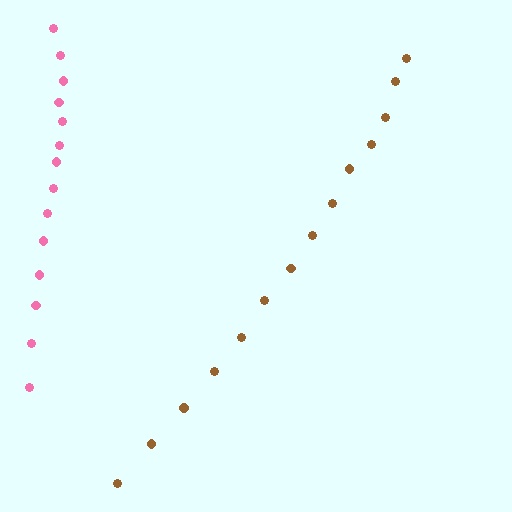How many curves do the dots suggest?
There are 2 distinct paths.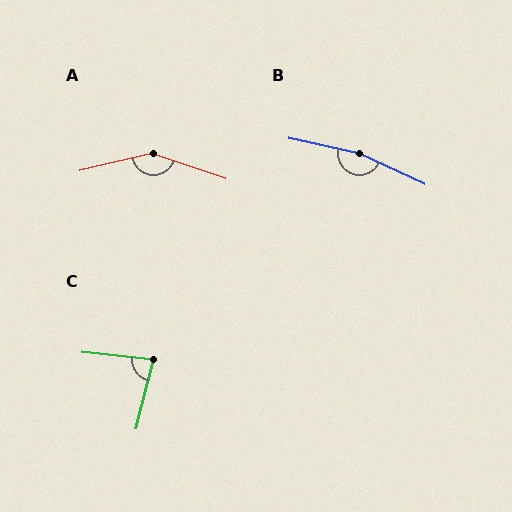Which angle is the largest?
B, at approximately 167 degrees.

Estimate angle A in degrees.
Approximately 147 degrees.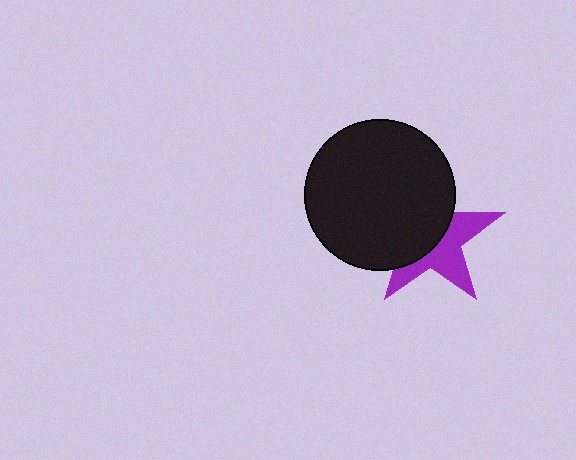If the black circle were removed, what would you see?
You would see the complete purple star.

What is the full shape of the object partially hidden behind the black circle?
The partially hidden object is a purple star.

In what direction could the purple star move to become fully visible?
The purple star could move toward the lower-right. That would shift it out from behind the black circle entirely.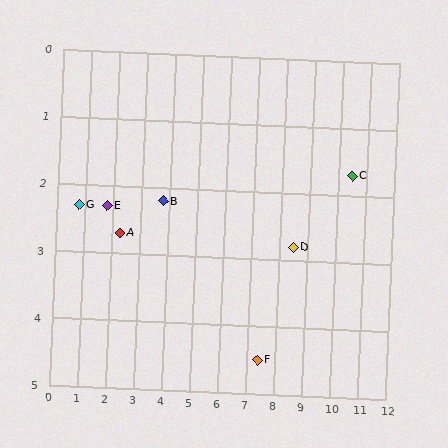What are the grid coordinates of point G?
Point G is at approximately (0.8, 2.3).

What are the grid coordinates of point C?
Point C is at approximately (10.5, 1.7).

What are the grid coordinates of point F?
Point F is at approximately (7.4, 4.5).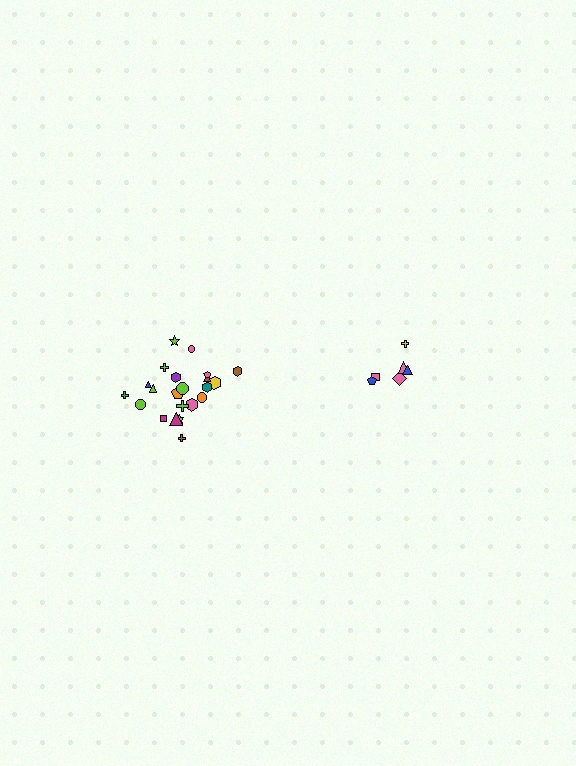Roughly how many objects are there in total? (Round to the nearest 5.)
Roughly 30 objects in total.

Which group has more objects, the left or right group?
The left group.